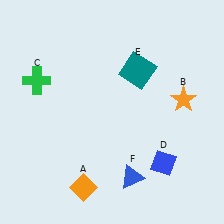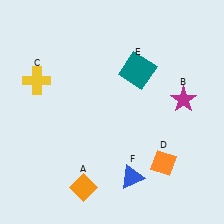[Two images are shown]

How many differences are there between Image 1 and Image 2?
There are 3 differences between the two images.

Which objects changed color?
B changed from orange to magenta. C changed from green to yellow. D changed from blue to orange.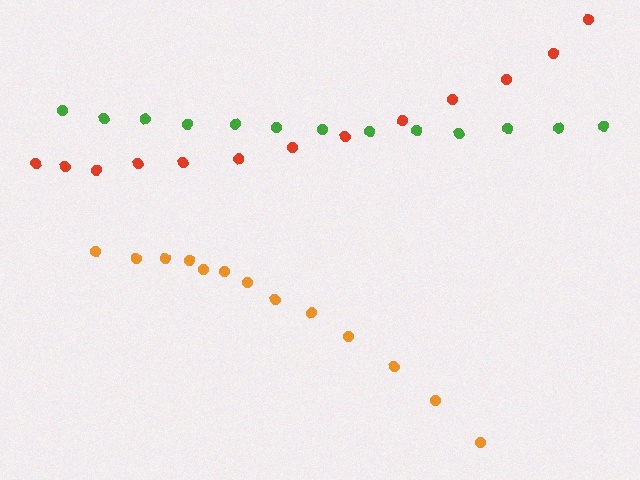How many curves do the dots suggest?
There are 3 distinct paths.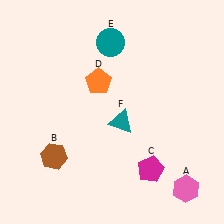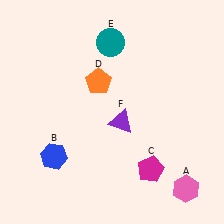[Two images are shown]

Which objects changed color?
B changed from brown to blue. F changed from teal to purple.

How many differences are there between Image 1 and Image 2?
There are 2 differences between the two images.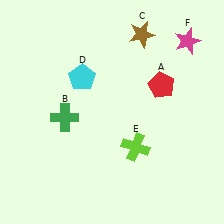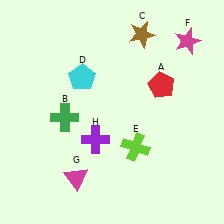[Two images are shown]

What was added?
A magenta triangle (G), a purple cross (H) were added in Image 2.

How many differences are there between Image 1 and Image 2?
There are 2 differences between the two images.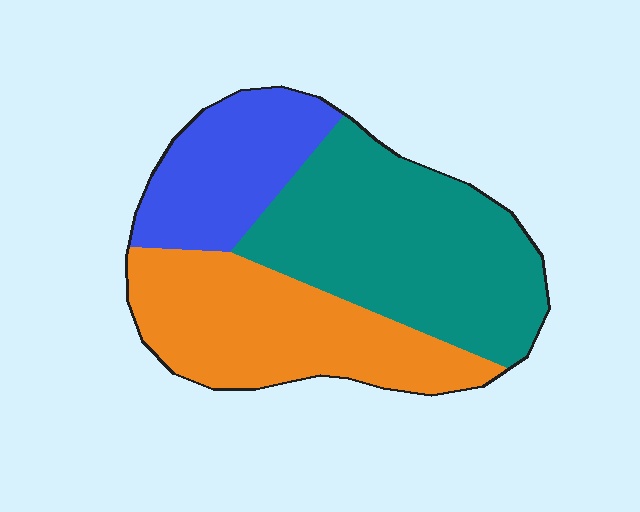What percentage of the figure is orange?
Orange takes up between a quarter and a half of the figure.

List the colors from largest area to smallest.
From largest to smallest: teal, orange, blue.